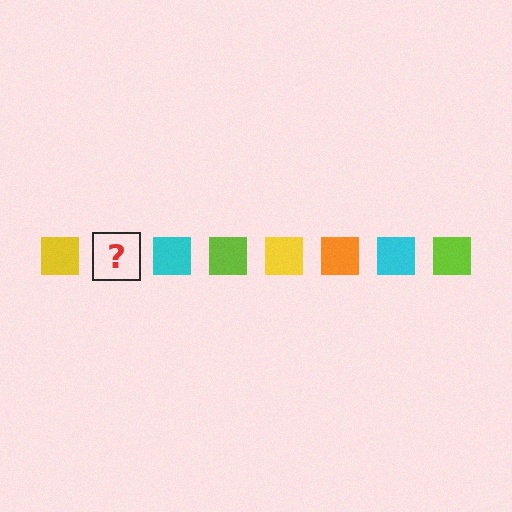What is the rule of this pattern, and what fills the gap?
The rule is that the pattern cycles through yellow, orange, cyan, lime squares. The gap should be filled with an orange square.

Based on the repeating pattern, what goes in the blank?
The blank should be an orange square.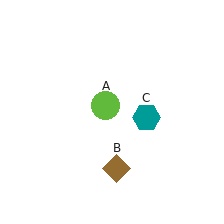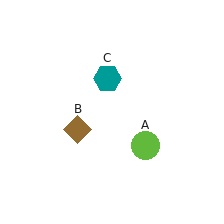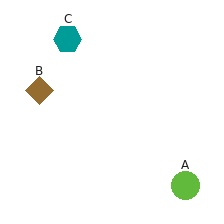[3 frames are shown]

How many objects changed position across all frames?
3 objects changed position: lime circle (object A), brown diamond (object B), teal hexagon (object C).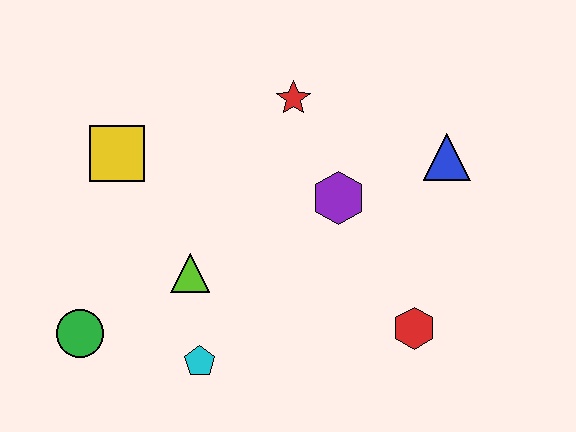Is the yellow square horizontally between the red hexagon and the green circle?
Yes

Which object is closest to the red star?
The purple hexagon is closest to the red star.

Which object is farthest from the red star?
The green circle is farthest from the red star.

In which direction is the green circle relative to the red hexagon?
The green circle is to the left of the red hexagon.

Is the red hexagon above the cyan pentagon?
Yes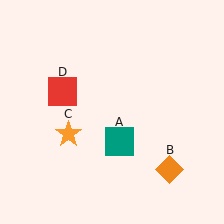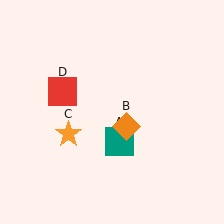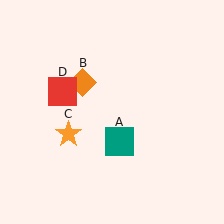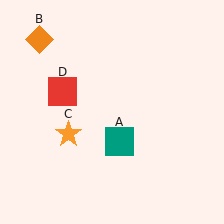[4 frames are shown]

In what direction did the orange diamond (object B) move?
The orange diamond (object B) moved up and to the left.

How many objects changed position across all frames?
1 object changed position: orange diamond (object B).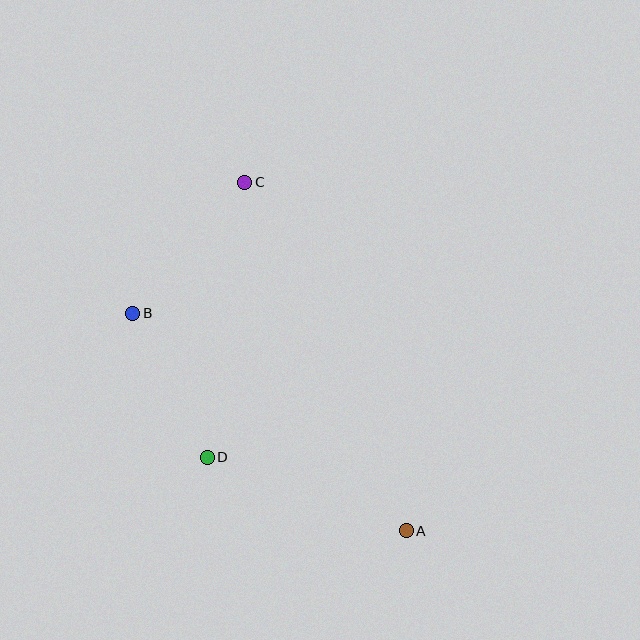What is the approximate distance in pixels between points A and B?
The distance between A and B is approximately 350 pixels.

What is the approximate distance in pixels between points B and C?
The distance between B and C is approximately 173 pixels.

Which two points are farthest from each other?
Points A and C are farthest from each other.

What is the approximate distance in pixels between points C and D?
The distance between C and D is approximately 278 pixels.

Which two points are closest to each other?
Points B and D are closest to each other.